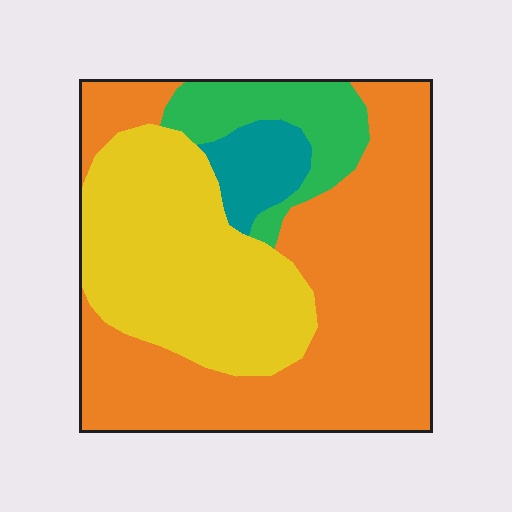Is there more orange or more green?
Orange.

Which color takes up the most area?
Orange, at roughly 50%.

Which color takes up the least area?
Teal, at roughly 5%.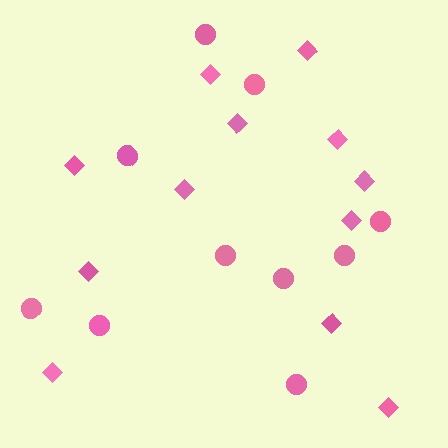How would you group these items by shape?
There are 2 groups: one group of diamonds (12) and one group of circles (10).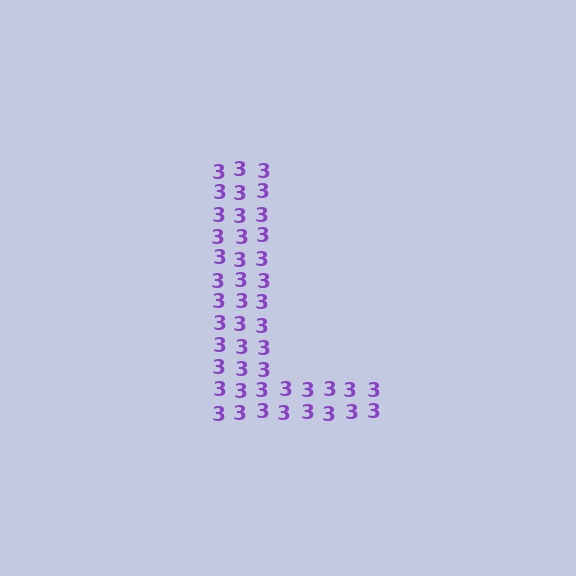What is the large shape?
The large shape is the letter L.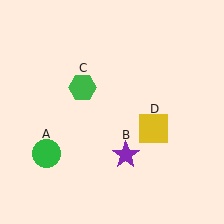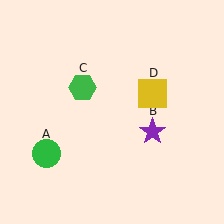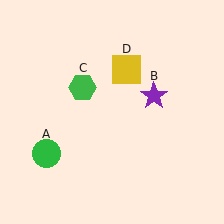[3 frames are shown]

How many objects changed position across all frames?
2 objects changed position: purple star (object B), yellow square (object D).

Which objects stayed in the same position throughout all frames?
Green circle (object A) and green hexagon (object C) remained stationary.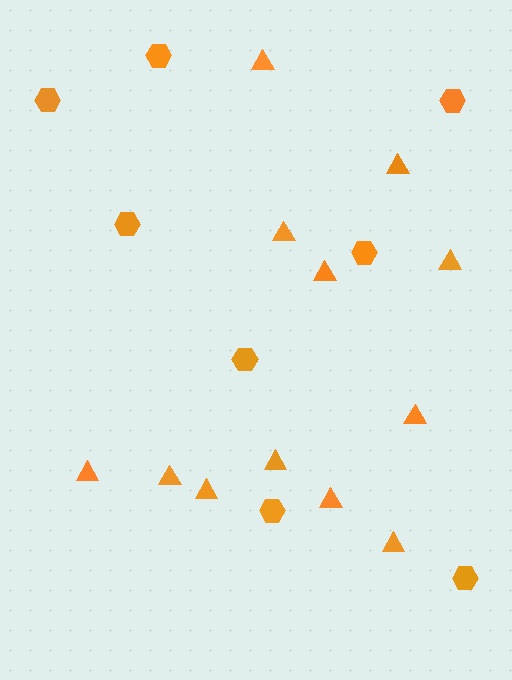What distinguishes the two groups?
There are 2 groups: one group of triangles (12) and one group of hexagons (8).